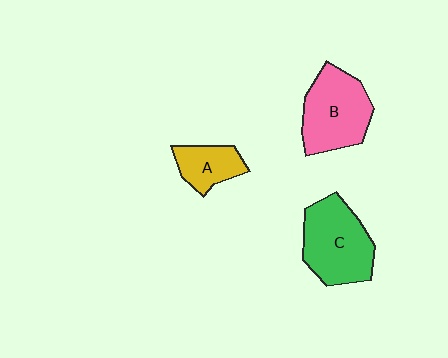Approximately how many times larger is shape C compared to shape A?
Approximately 2.0 times.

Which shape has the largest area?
Shape C (green).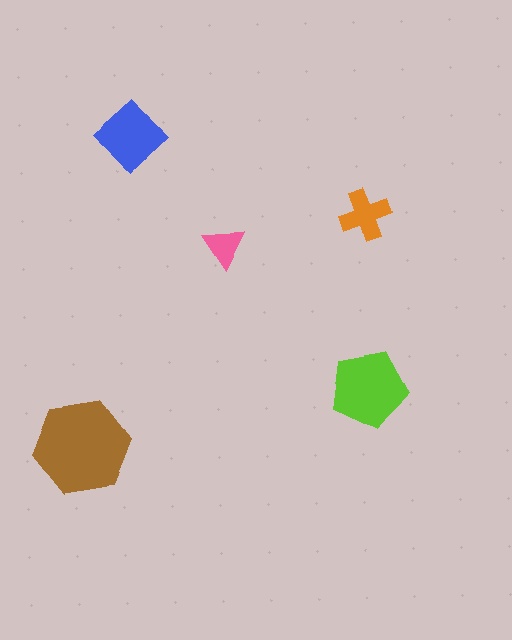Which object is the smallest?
The pink triangle.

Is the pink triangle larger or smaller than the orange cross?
Smaller.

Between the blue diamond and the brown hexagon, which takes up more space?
The brown hexagon.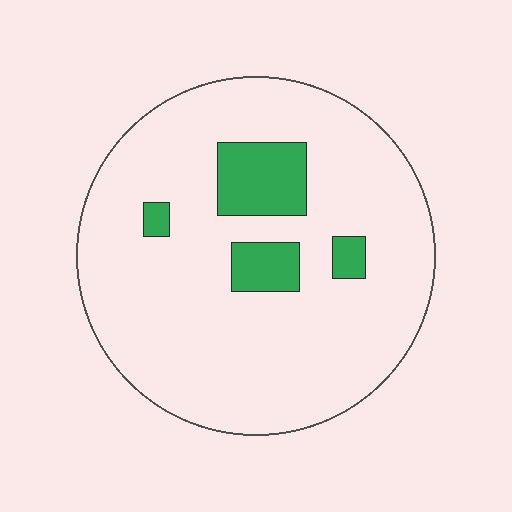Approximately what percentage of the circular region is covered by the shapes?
Approximately 10%.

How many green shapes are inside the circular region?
4.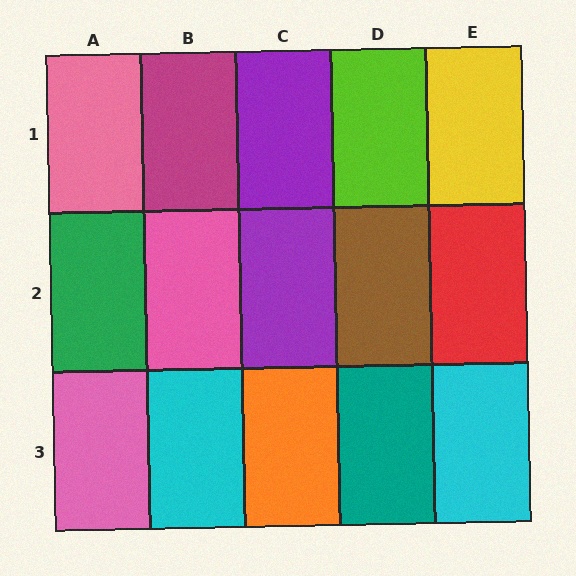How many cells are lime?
1 cell is lime.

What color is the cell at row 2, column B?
Pink.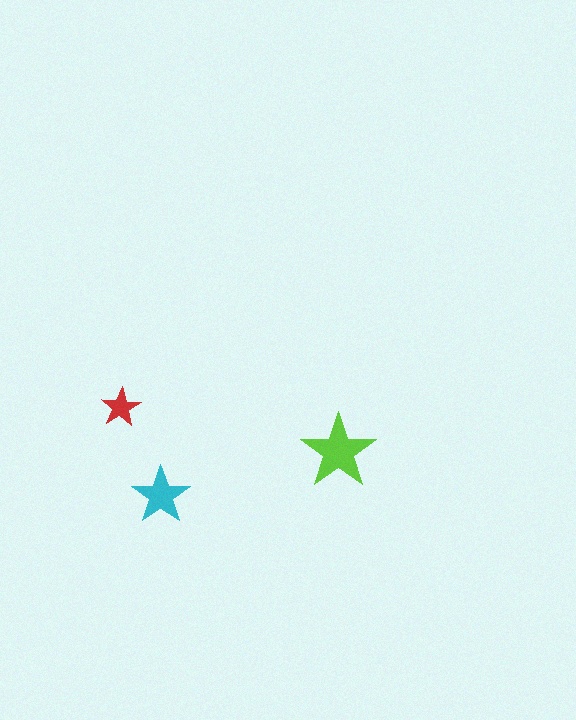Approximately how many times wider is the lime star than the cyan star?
About 1.5 times wider.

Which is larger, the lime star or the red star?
The lime one.